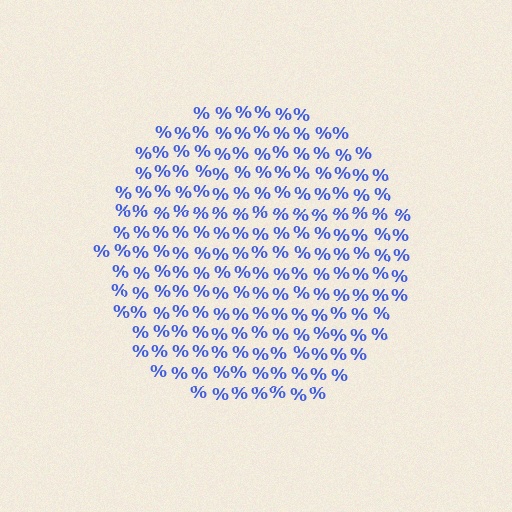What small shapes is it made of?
It is made of small percent signs.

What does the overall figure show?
The overall figure shows a circle.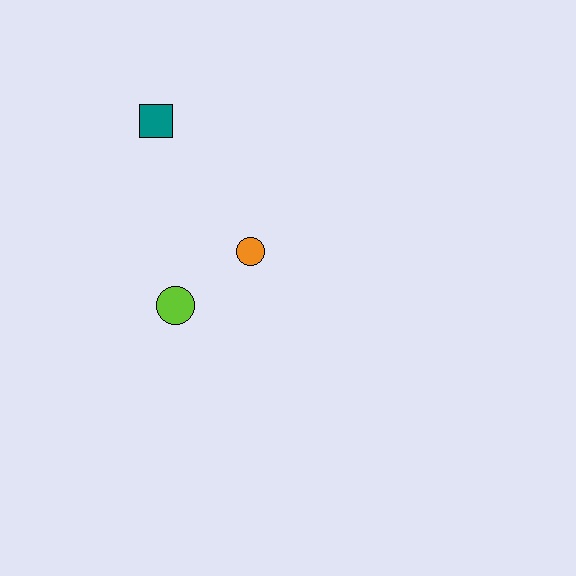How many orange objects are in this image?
There is 1 orange object.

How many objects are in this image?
There are 3 objects.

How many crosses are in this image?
There are no crosses.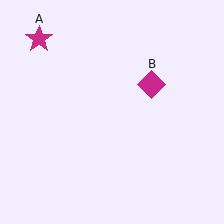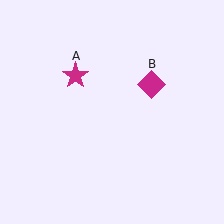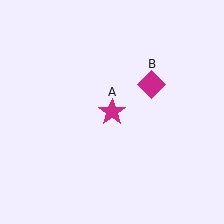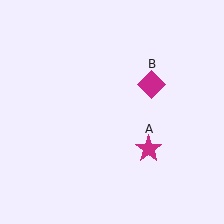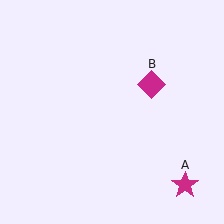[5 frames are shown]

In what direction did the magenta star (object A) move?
The magenta star (object A) moved down and to the right.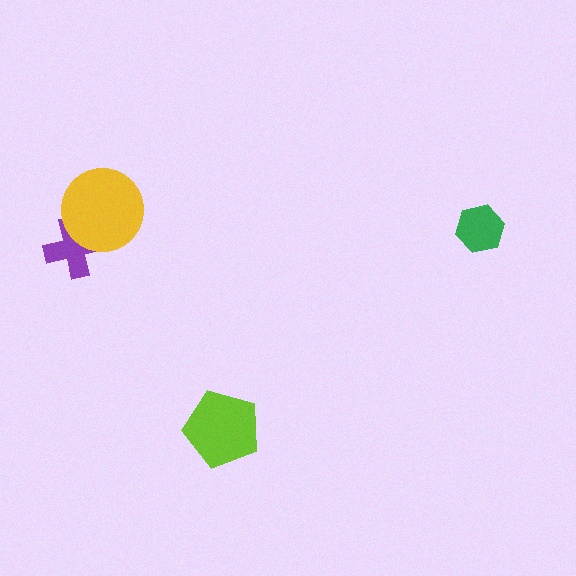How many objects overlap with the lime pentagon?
0 objects overlap with the lime pentagon.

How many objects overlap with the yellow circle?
1 object overlaps with the yellow circle.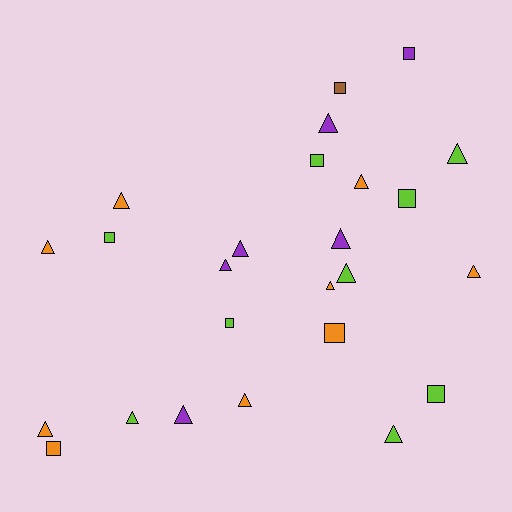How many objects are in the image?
There are 25 objects.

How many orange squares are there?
There are 2 orange squares.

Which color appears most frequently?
Lime, with 9 objects.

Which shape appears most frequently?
Triangle, with 16 objects.